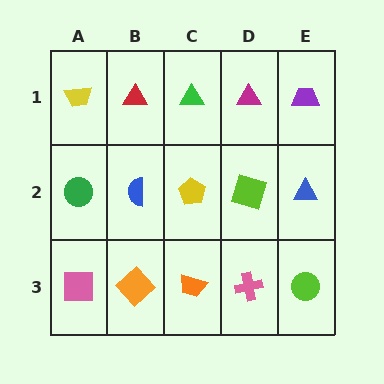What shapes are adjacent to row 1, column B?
A blue semicircle (row 2, column B), a yellow trapezoid (row 1, column A), a green triangle (row 1, column C).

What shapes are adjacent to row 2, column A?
A yellow trapezoid (row 1, column A), a pink square (row 3, column A), a blue semicircle (row 2, column B).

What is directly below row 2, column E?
A lime circle.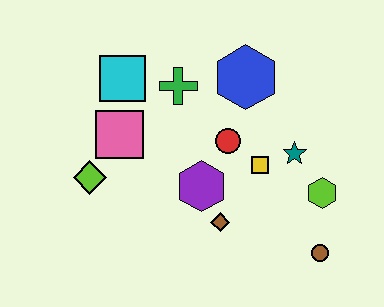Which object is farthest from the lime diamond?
The brown circle is farthest from the lime diamond.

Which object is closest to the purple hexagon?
The brown diamond is closest to the purple hexagon.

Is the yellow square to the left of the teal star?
Yes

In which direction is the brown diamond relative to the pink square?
The brown diamond is to the right of the pink square.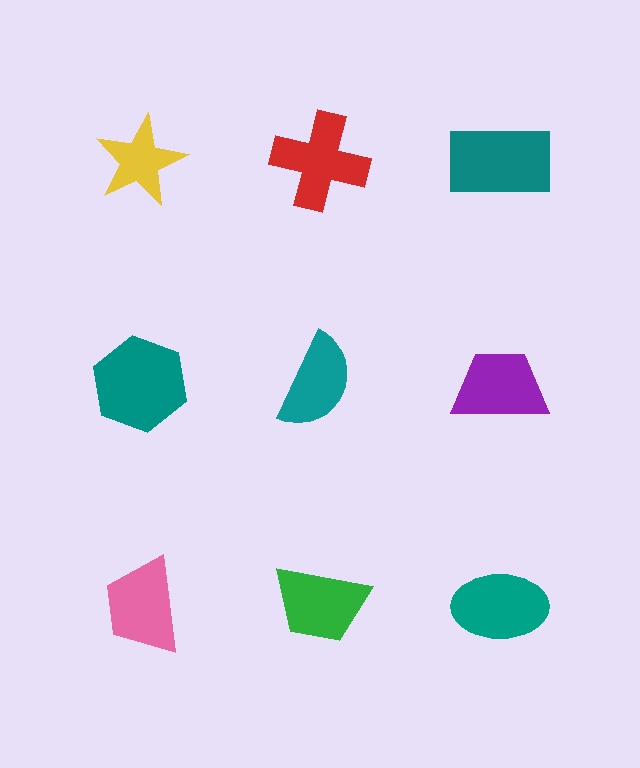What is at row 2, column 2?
A teal semicircle.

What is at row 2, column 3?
A purple trapezoid.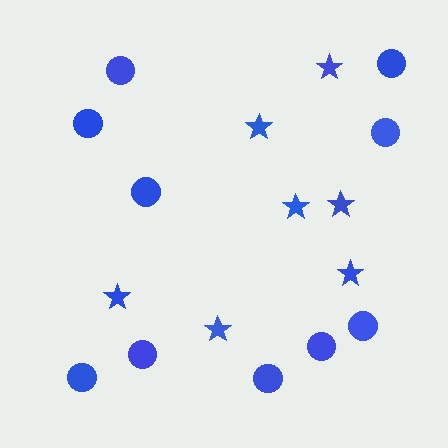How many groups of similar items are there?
There are 2 groups: one group of circles (10) and one group of stars (7).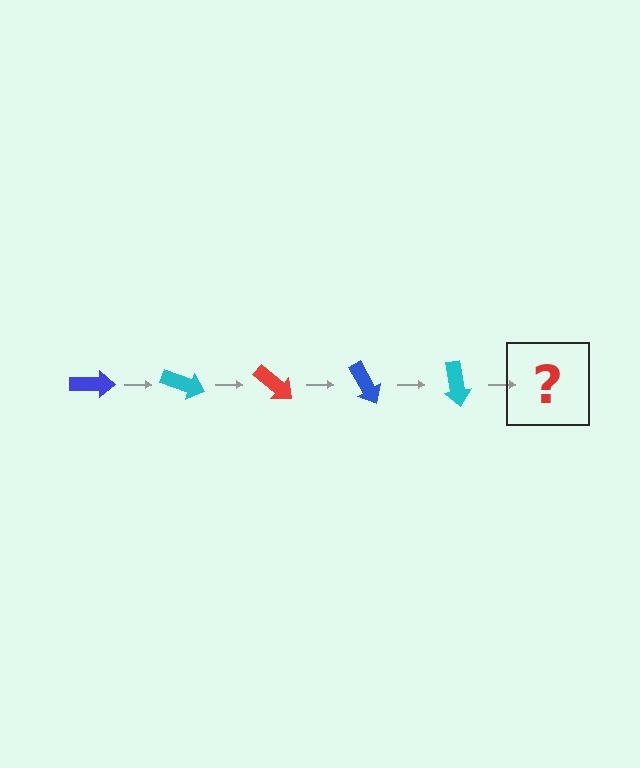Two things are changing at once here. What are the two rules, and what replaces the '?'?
The two rules are that it rotates 20 degrees each step and the color cycles through blue, cyan, and red. The '?' should be a red arrow, rotated 100 degrees from the start.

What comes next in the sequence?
The next element should be a red arrow, rotated 100 degrees from the start.